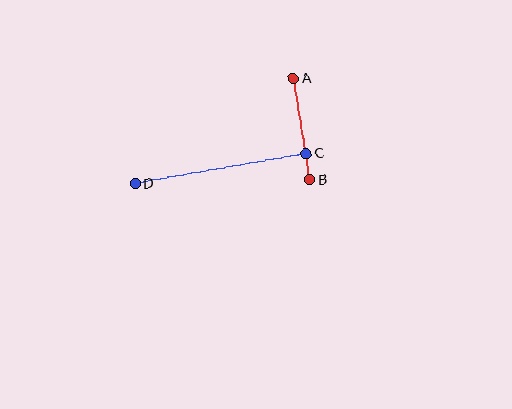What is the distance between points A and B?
The distance is approximately 103 pixels.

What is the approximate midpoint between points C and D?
The midpoint is at approximately (221, 169) pixels.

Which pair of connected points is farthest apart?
Points C and D are farthest apart.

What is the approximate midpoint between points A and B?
The midpoint is at approximately (301, 129) pixels.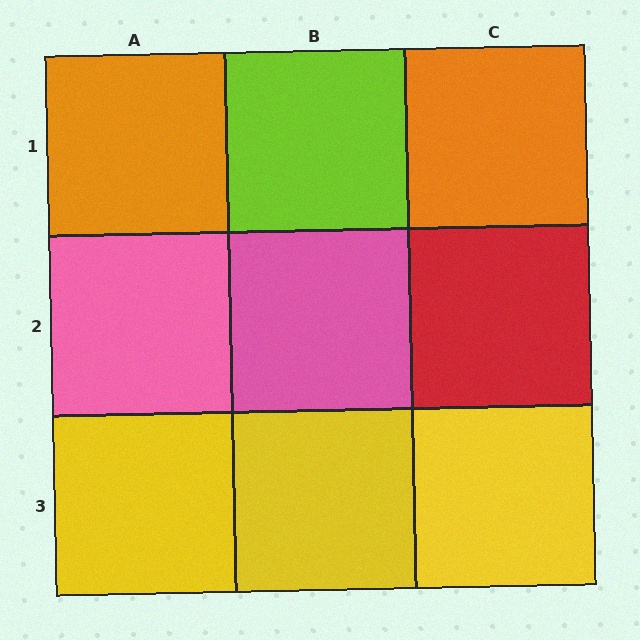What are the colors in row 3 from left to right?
Yellow, yellow, yellow.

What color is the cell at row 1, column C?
Orange.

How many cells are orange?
2 cells are orange.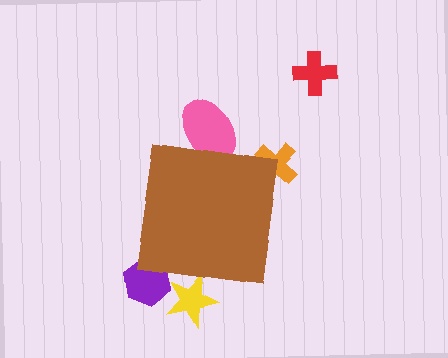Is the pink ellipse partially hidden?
Yes, the pink ellipse is partially hidden behind the brown square.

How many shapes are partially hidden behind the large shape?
4 shapes are partially hidden.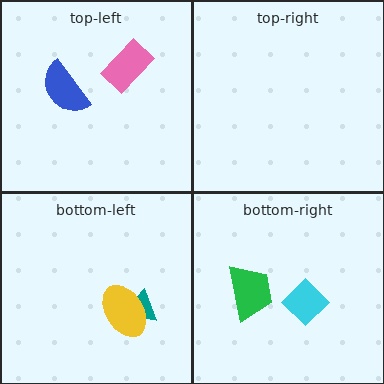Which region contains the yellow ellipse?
The bottom-left region.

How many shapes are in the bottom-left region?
2.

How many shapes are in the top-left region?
2.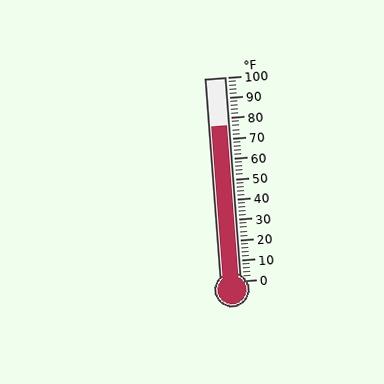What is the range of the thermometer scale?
The thermometer scale ranges from 0°F to 100°F.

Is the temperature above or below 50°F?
The temperature is above 50°F.